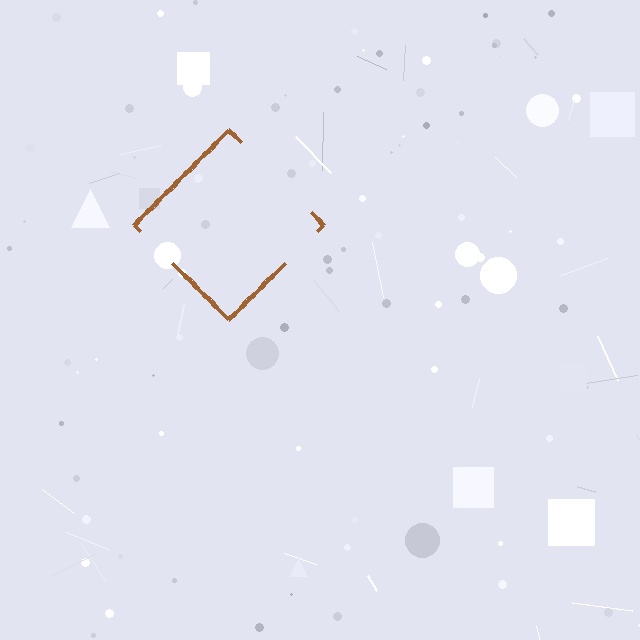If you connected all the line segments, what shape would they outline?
They would outline a diamond.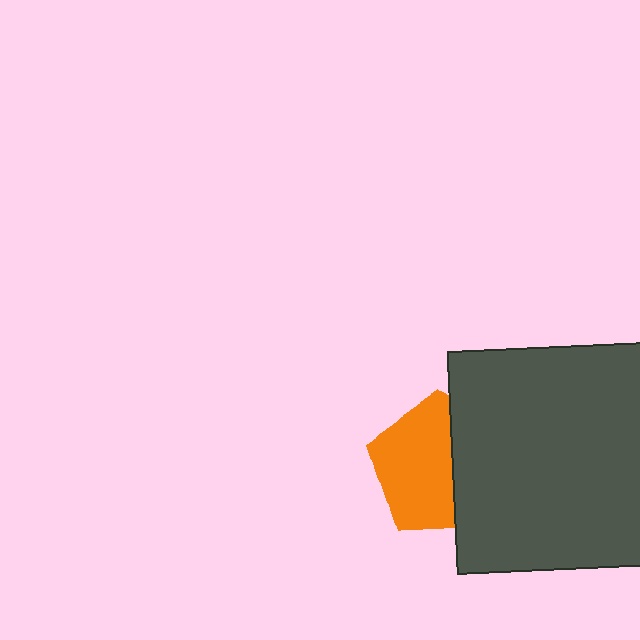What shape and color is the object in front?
The object in front is a dark gray rectangle.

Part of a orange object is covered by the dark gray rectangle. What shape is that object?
It is a pentagon.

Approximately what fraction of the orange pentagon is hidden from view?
Roughly 39% of the orange pentagon is hidden behind the dark gray rectangle.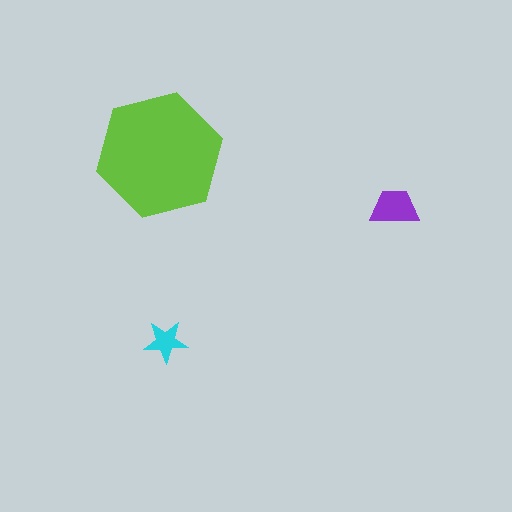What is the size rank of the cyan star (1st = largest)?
3rd.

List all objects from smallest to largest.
The cyan star, the purple trapezoid, the lime hexagon.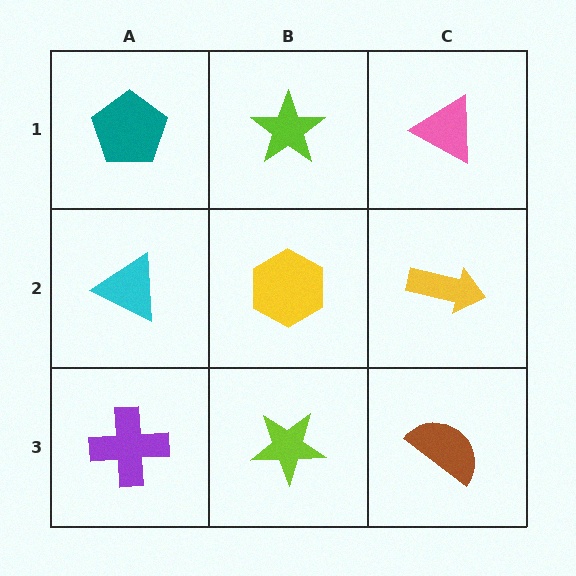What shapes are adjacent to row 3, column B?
A yellow hexagon (row 2, column B), a purple cross (row 3, column A), a brown semicircle (row 3, column C).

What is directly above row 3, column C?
A yellow arrow.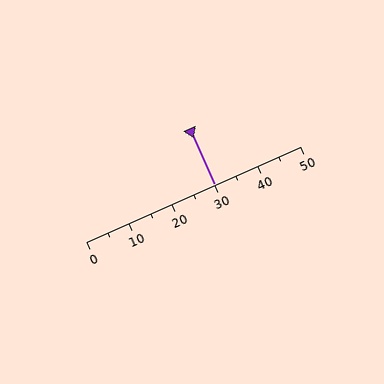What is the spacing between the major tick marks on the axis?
The major ticks are spaced 10 apart.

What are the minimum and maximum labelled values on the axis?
The axis runs from 0 to 50.